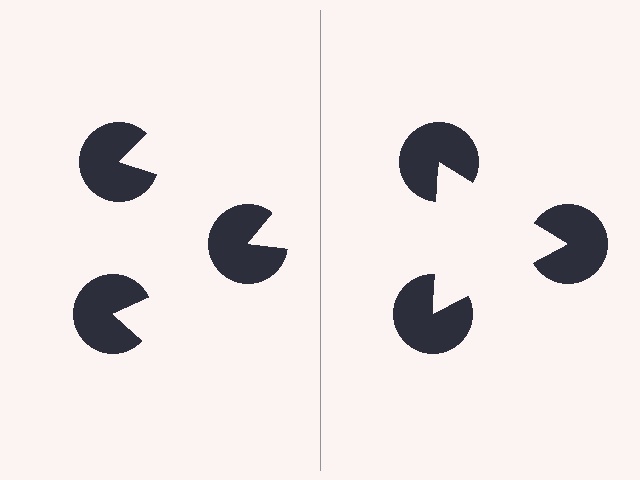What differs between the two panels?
The pac-man discs are positioned identically on both sides; only the wedge orientations differ. On the right they align to a triangle; on the left they are misaligned.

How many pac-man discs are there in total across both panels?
6 — 3 on each side.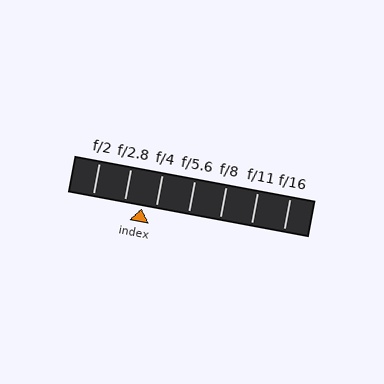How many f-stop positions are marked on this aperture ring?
There are 7 f-stop positions marked.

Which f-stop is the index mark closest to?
The index mark is closest to f/4.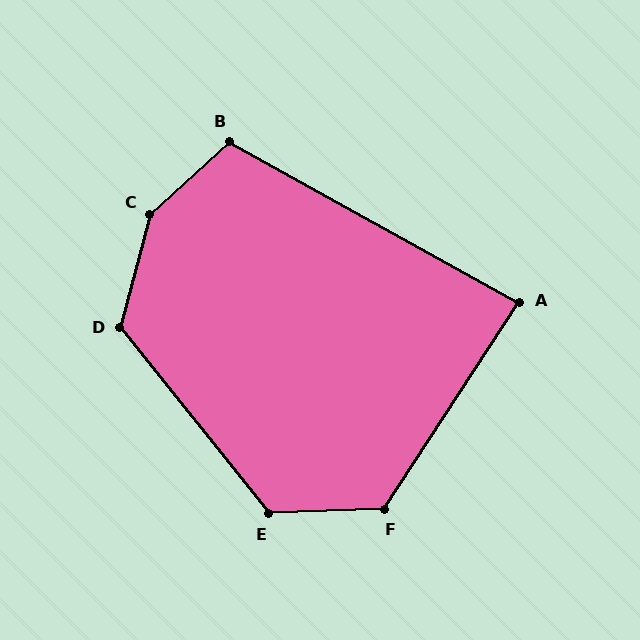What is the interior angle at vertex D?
Approximately 127 degrees (obtuse).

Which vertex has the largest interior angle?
C, at approximately 147 degrees.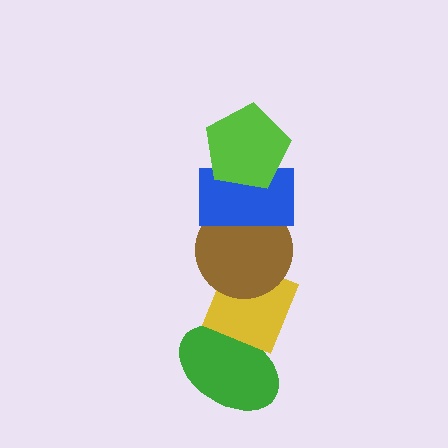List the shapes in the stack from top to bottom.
From top to bottom: the lime pentagon, the blue rectangle, the brown circle, the yellow diamond, the green ellipse.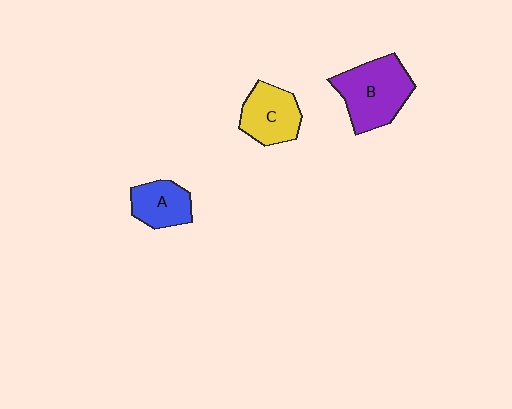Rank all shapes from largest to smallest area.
From largest to smallest: B (purple), C (yellow), A (blue).